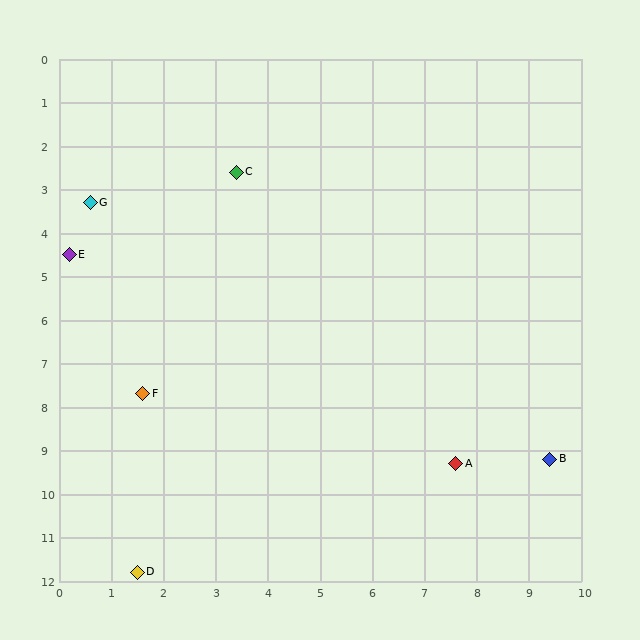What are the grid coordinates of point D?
Point D is at approximately (1.5, 11.8).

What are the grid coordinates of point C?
Point C is at approximately (3.4, 2.6).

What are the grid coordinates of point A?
Point A is at approximately (7.6, 9.3).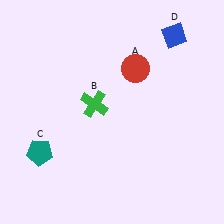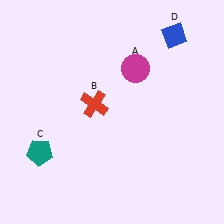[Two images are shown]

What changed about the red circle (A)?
In Image 1, A is red. In Image 2, it changed to magenta.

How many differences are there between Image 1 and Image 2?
There are 2 differences between the two images.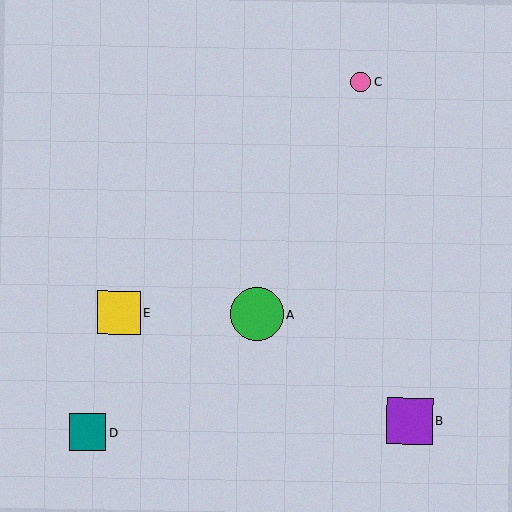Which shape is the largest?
The green circle (labeled A) is the largest.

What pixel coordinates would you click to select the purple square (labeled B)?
Click at (410, 421) to select the purple square B.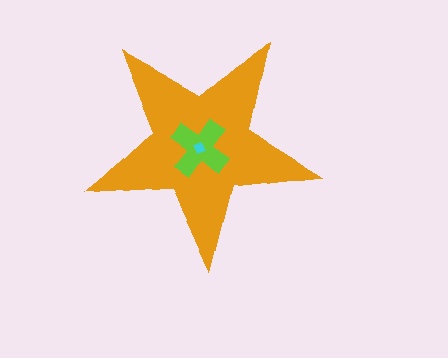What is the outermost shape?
The orange star.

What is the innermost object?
The cyan diamond.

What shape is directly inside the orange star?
The lime cross.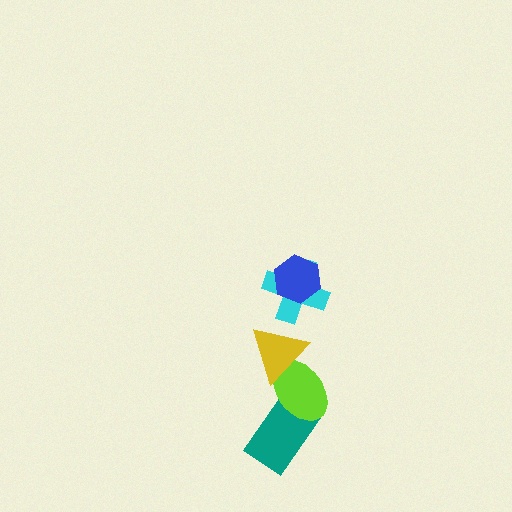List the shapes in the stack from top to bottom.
From top to bottom: the blue hexagon, the cyan cross, the yellow triangle, the lime ellipse, the teal rectangle.